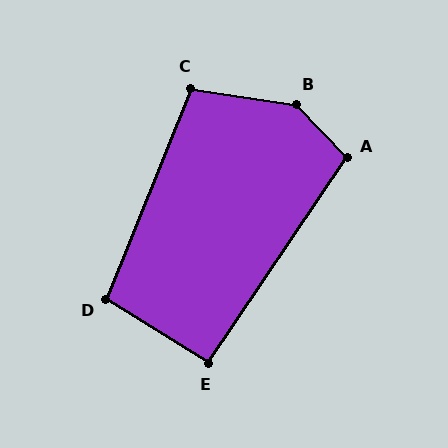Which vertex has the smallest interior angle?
E, at approximately 92 degrees.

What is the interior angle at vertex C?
Approximately 103 degrees (obtuse).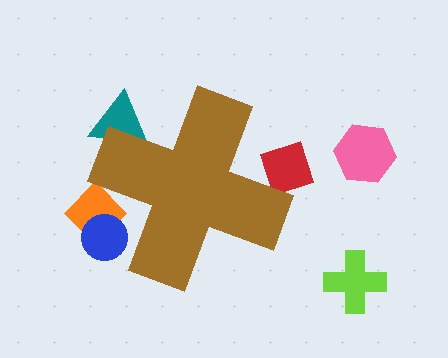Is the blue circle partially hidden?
Yes, the blue circle is partially hidden behind the brown cross.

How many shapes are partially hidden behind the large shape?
4 shapes are partially hidden.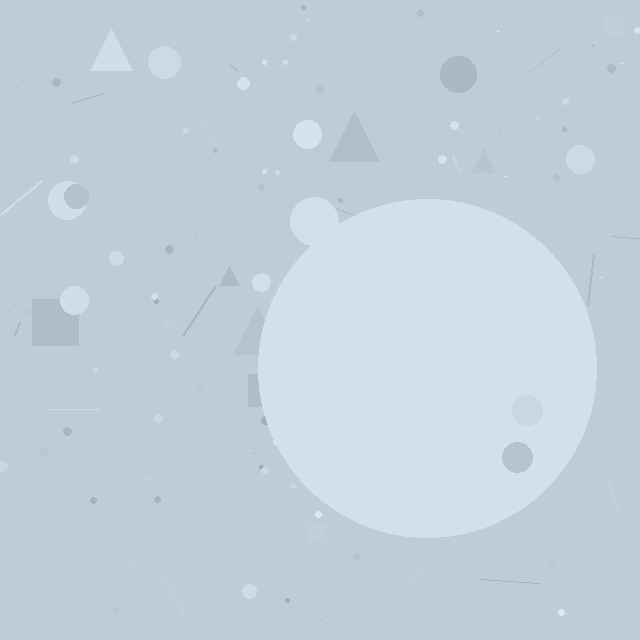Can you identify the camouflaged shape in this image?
The camouflaged shape is a circle.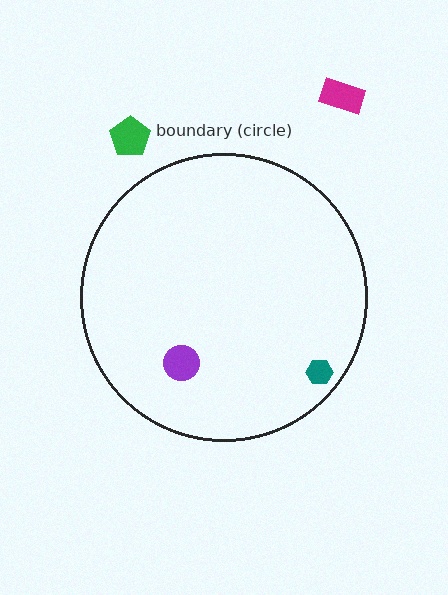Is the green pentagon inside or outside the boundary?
Outside.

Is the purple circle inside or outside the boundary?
Inside.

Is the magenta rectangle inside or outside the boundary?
Outside.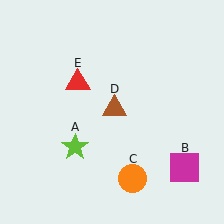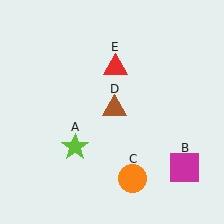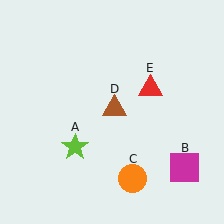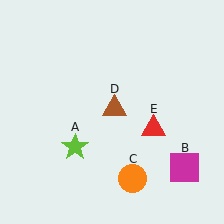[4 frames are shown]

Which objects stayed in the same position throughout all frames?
Lime star (object A) and magenta square (object B) and orange circle (object C) and brown triangle (object D) remained stationary.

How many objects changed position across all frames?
1 object changed position: red triangle (object E).